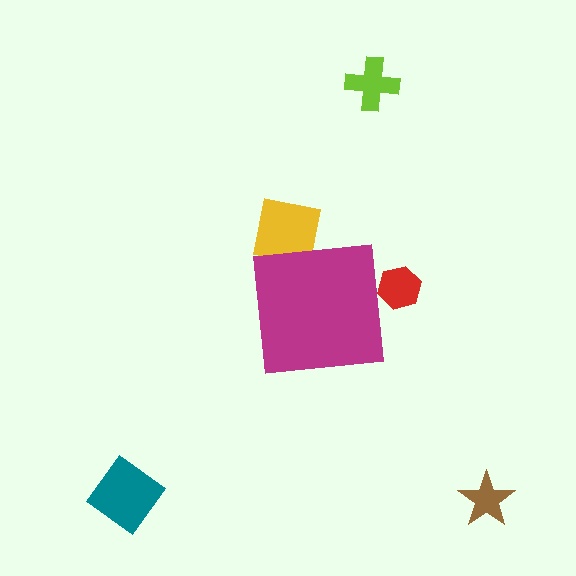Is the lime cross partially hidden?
No, the lime cross is fully visible.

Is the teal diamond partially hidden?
No, the teal diamond is fully visible.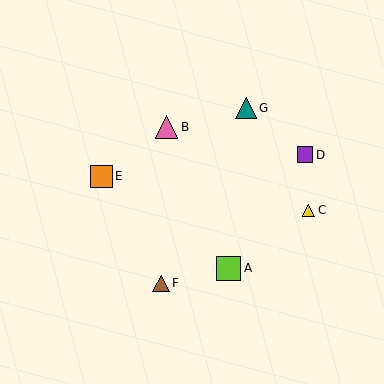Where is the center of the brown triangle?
The center of the brown triangle is at (161, 283).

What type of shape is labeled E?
Shape E is an orange square.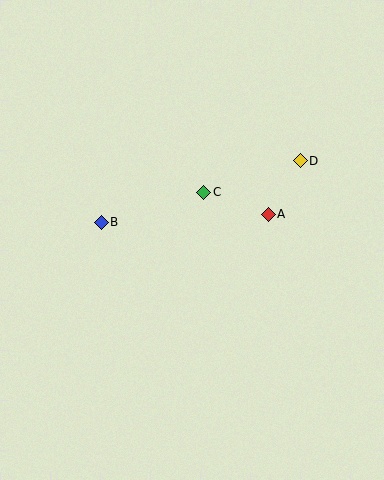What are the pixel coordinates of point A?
Point A is at (268, 214).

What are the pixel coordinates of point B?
Point B is at (101, 222).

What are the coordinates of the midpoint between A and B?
The midpoint between A and B is at (185, 218).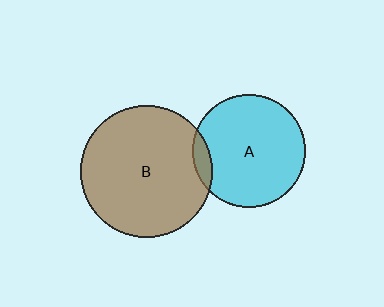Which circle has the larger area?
Circle B (brown).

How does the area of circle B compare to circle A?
Approximately 1.4 times.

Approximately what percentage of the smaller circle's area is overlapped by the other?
Approximately 5%.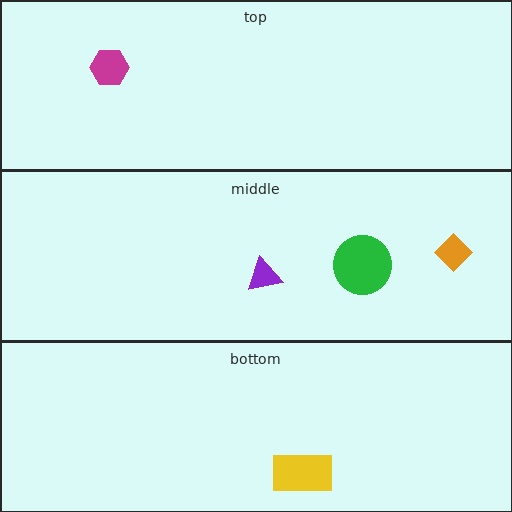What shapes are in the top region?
The magenta hexagon.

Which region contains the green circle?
The middle region.